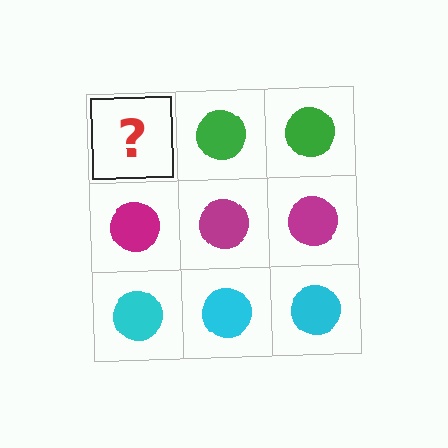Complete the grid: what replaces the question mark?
The question mark should be replaced with a green circle.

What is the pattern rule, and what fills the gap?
The rule is that each row has a consistent color. The gap should be filled with a green circle.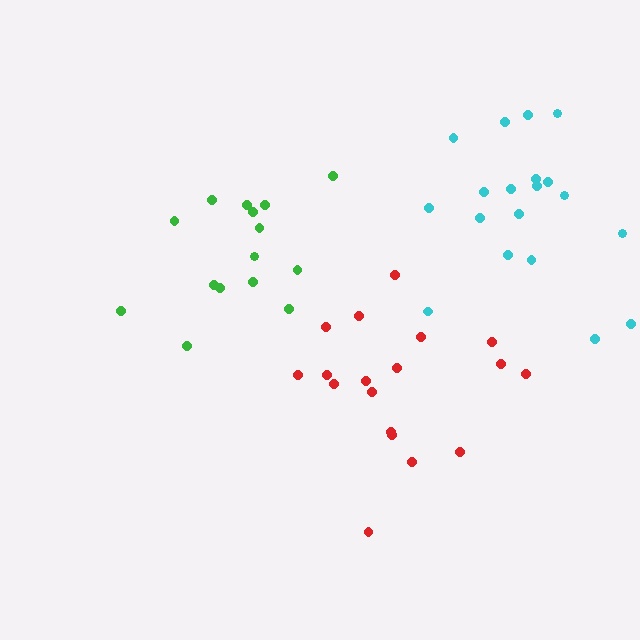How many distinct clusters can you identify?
There are 3 distinct clusters.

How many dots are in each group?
Group 1: 15 dots, Group 2: 18 dots, Group 3: 19 dots (52 total).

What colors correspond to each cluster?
The clusters are colored: green, red, cyan.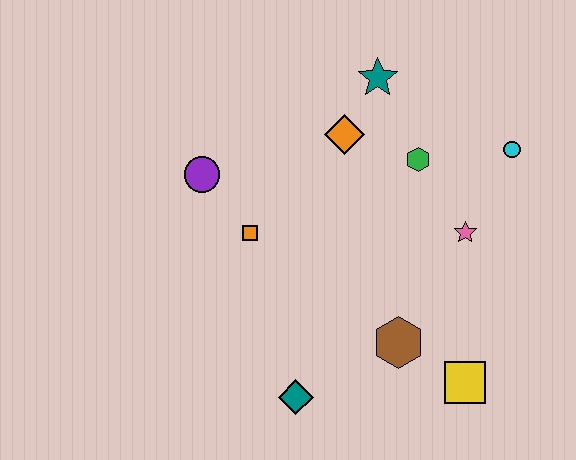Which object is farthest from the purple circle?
The yellow square is farthest from the purple circle.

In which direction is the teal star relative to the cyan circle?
The teal star is to the left of the cyan circle.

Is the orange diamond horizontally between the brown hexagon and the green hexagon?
No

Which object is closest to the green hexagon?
The orange diamond is closest to the green hexagon.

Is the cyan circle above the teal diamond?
Yes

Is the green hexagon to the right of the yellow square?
No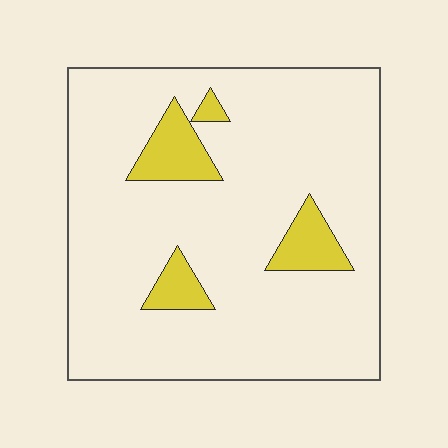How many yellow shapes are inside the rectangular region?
4.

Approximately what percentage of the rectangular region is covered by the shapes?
Approximately 10%.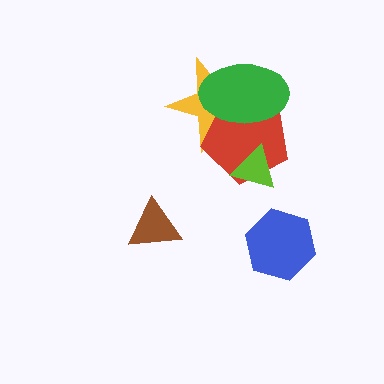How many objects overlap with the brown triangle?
0 objects overlap with the brown triangle.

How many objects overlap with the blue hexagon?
0 objects overlap with the blue hexagon.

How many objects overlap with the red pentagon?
3 objects overlap with the red pentagon.